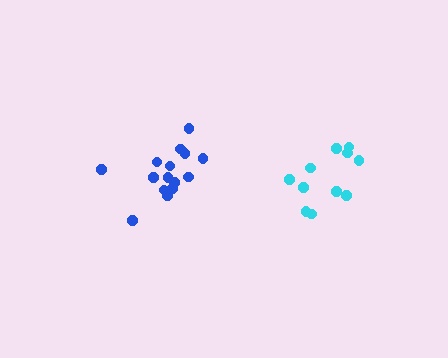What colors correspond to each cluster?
The clusters are colored: cyan, blue.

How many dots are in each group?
Group 1: 11 dots, Group 2: 15 dots (26 total).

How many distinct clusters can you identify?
There are 2 distinct clusters.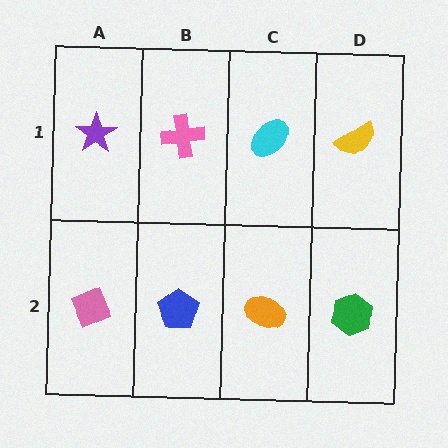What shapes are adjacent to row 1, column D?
A green hexagon (row 2, column D), a cyan ellipse (row 1, column C).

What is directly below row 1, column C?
An orange ellipse.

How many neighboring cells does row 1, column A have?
2.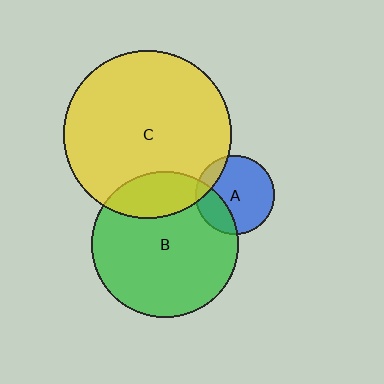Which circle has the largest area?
Circle C (yellow).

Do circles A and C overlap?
Yes.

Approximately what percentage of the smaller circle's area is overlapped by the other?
Approximately 15%.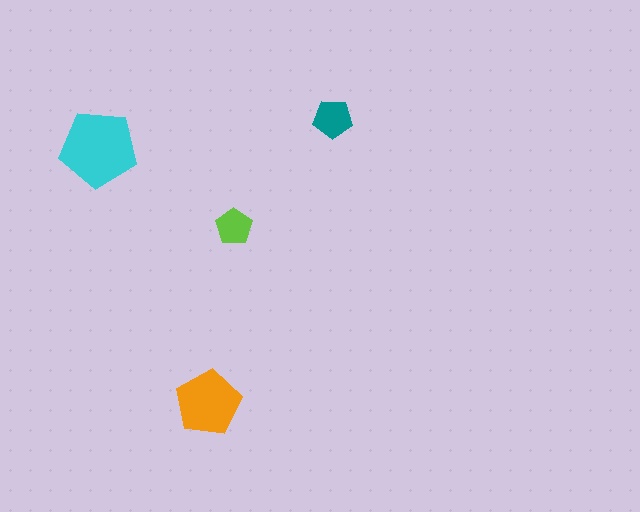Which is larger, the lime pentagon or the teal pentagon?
The teal one.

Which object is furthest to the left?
The cyan pentagon is leftmost.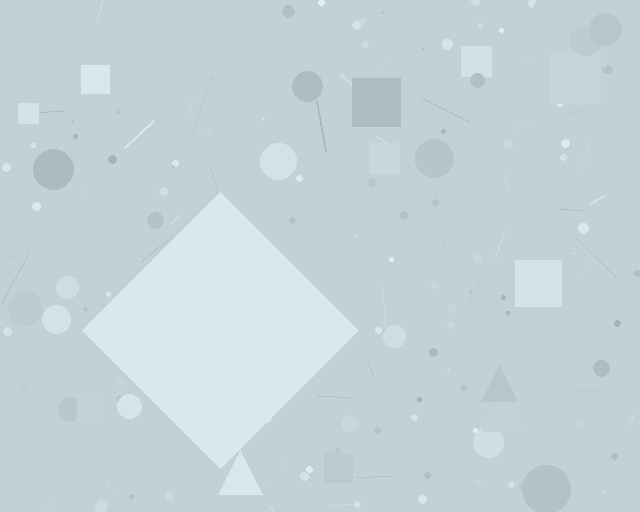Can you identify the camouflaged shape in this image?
The camouflaged shape is a diamond.